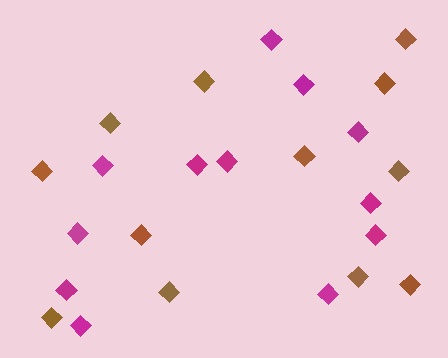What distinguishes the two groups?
There are 2 groups: one group of magenta diamonds (12) and one group of brown diamonds (12).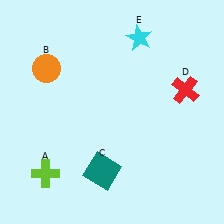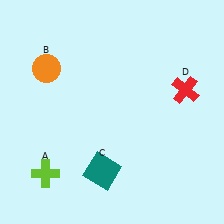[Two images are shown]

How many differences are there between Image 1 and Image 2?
There is 1 difference between the two images.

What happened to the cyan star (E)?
The cyan star (E) was removed in Image 2. It was in the top-right area of Image 1.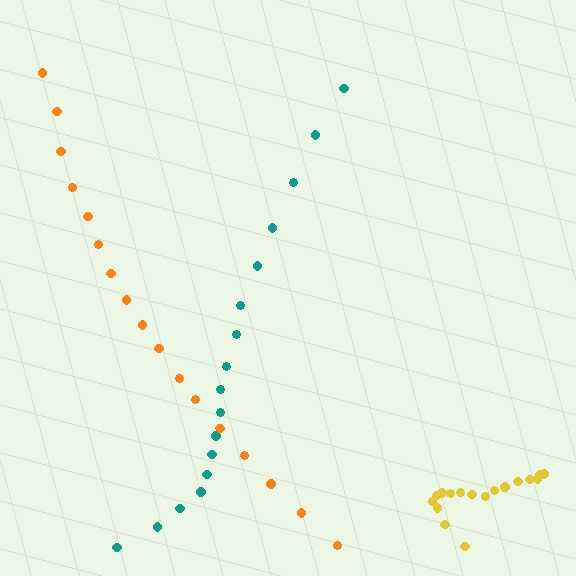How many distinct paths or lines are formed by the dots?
There are 3 distinct paths.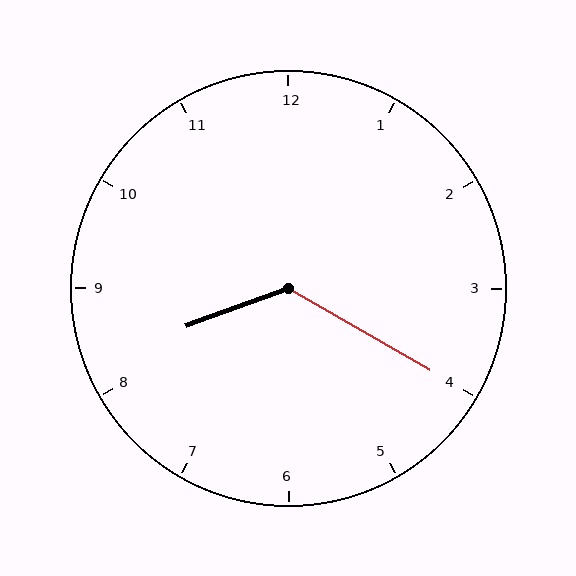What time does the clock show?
8:20.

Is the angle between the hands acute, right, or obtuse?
It is obtuse.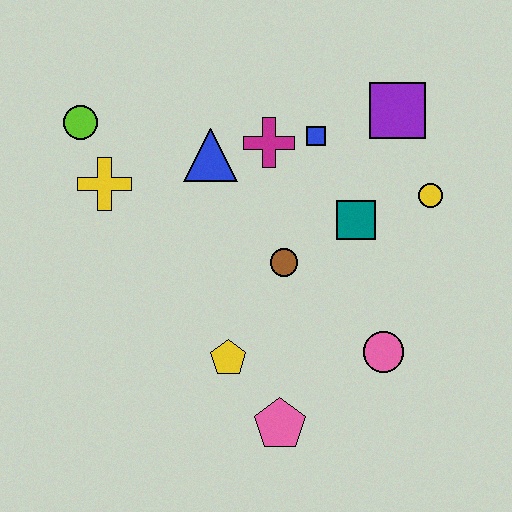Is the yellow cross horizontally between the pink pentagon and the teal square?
No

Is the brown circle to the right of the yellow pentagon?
Yes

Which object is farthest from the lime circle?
The pink circle is farthest from the lime circle.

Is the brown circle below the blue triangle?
Yes